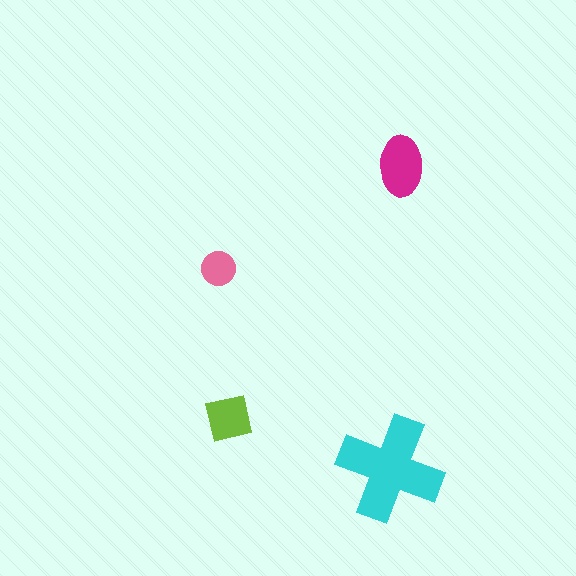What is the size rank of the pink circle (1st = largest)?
4th.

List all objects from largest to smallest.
The cyan cross, the magenta ellipse, the lime square, the pink circle.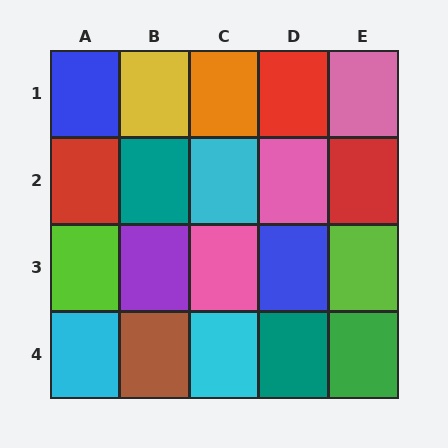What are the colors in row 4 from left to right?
Cyan, brown, cyan, teal, green.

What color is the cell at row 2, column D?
Pink.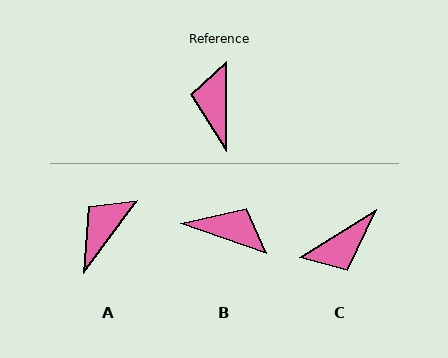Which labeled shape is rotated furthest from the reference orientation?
C, about 122 degrees away.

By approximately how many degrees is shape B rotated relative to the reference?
Approximately 109 degrees clockwise.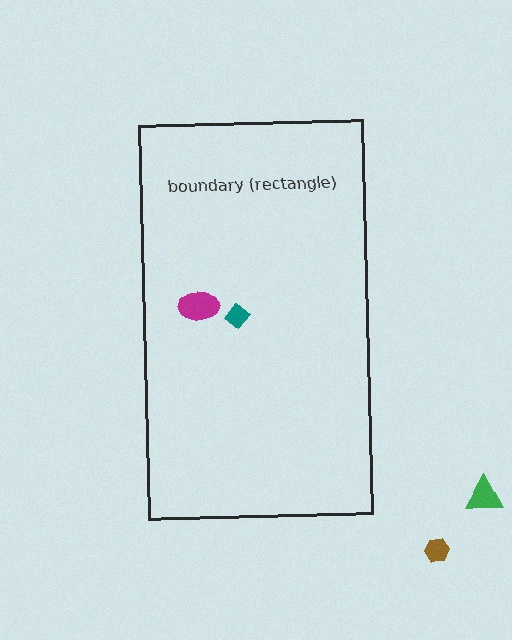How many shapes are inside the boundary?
2 inside, 2 outside.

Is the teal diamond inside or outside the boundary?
Inside.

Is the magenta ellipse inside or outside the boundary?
Inside.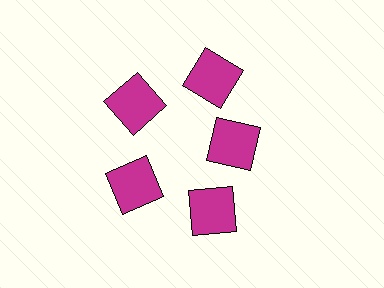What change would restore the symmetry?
The symmetry would be restored by moving it outward, back onto the ring so that all 5 squares sit at equal angles and equal distance from the center.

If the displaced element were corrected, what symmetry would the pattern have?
It would have 5-fold rotational symmetry — the pattern would map onto itself every 72 degrees.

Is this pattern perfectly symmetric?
No. The 5 magenta squares are arranged in a ring, but one element near the 3 o'clock position is pulled inward toward the center, breaking the 5-fold rotational symmetry.